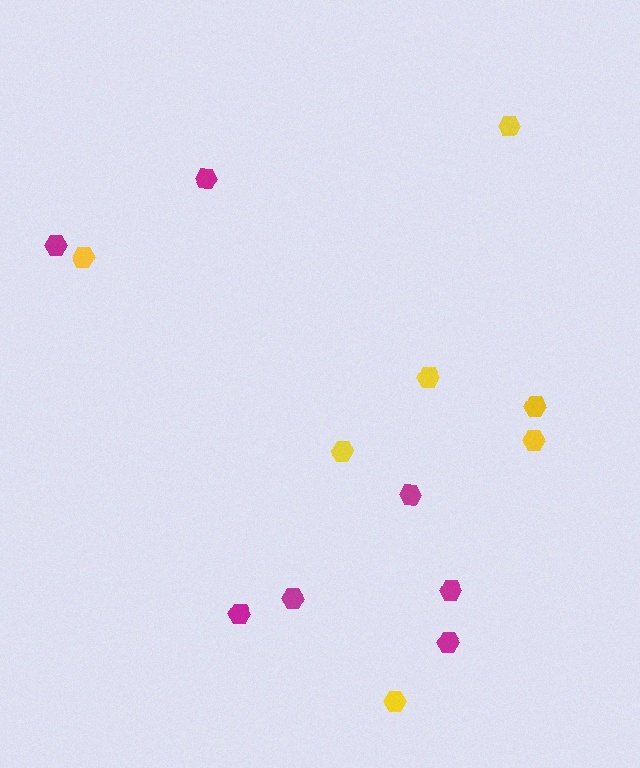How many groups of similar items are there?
There are 2 groups: one group of yellow hexagons (7) and one group of magenta hexagons (7).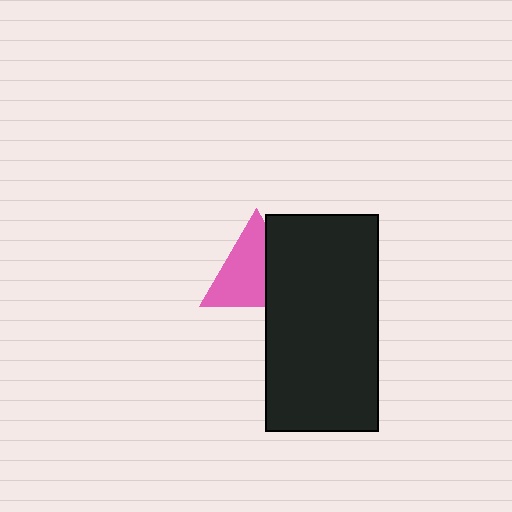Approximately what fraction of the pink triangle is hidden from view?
Roughly 35% of the pink triangle is hidden behind the black rectangle.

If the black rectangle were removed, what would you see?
You would see the complete pink triangle.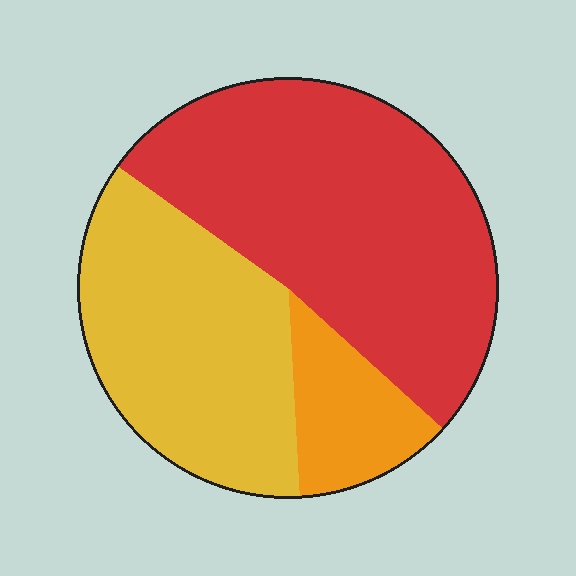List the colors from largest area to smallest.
From largest to smallest: red, yellow, orange.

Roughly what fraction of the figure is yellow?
Yellow takes up about three eighths (3/8) of the figure.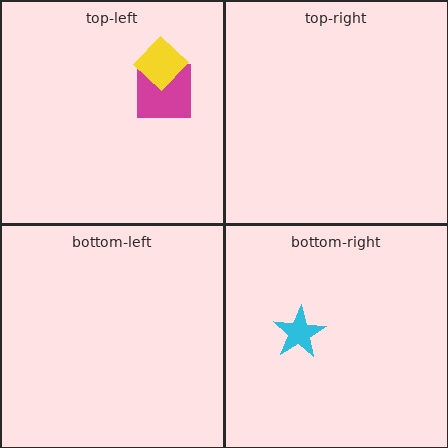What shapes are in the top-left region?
The magenta square, the yellow diamond.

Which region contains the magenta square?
The top-left region.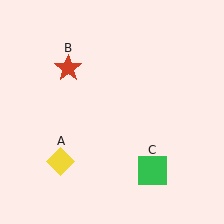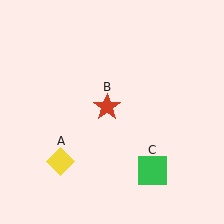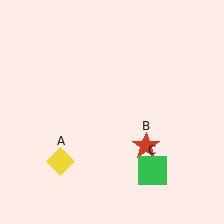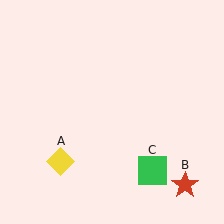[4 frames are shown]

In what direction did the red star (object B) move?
The red star (object B) moved down and to the right.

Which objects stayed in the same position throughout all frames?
Yellow diamond (object A) and green square (object C) remained stationary.